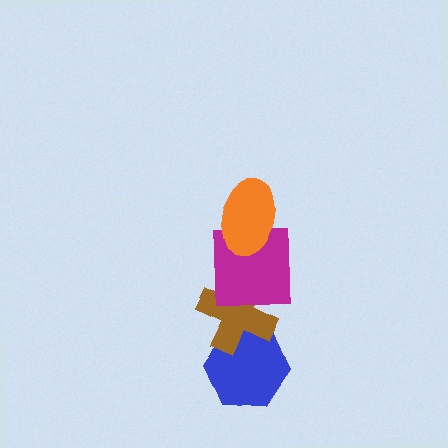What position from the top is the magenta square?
The magenta square is 2nd from the top.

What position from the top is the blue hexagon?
The blue hexagon is 4th from the top.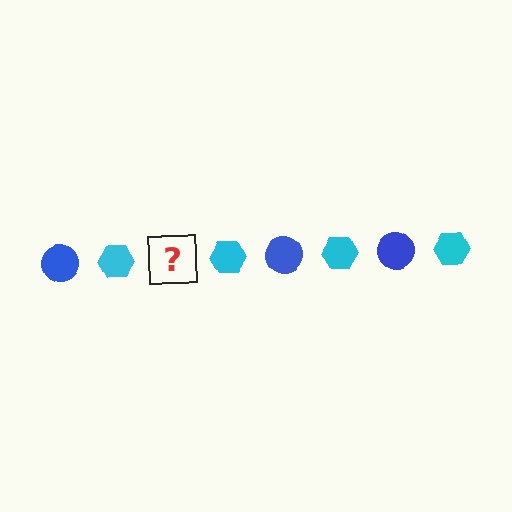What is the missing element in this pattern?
The missing element is a blue circle.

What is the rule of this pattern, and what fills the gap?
The rule is that the pattern alternates between blue circle and cyan hexagon. The gap should be filled with a blue circle.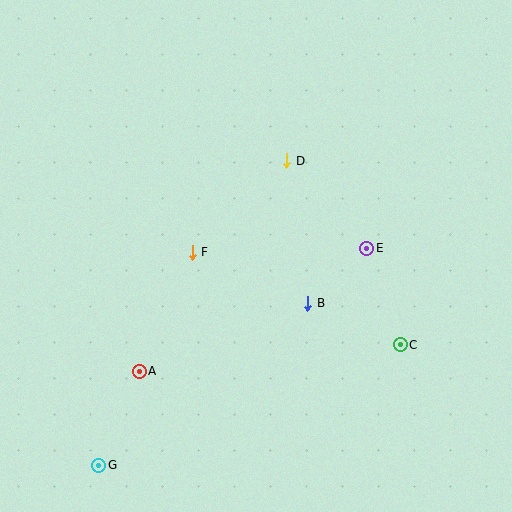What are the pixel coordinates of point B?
Point B is at (308, 303).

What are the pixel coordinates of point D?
Point D is at (287, 161).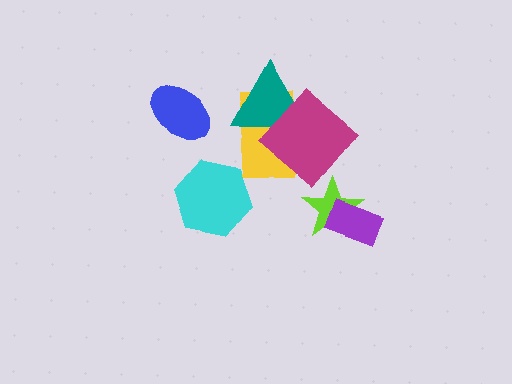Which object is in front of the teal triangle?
The magenta diamond is in front of the teal triangle.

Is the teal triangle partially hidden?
Yes, it is partially covered by another shape.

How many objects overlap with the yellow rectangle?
2 objects overlap with the yellow rectangle.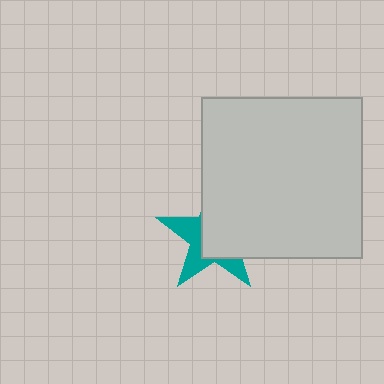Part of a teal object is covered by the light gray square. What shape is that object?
It is a star.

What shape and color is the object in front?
The object in front is a light gray square.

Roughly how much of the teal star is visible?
A small part of it is visible (roughly 41%).